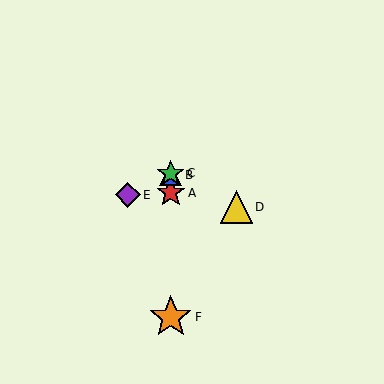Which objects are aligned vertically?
Objects A, B, C, F are aligned vertically.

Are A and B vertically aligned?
Yes, both are at x≈171.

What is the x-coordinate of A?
Object A is at x≈171.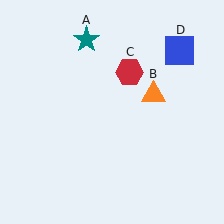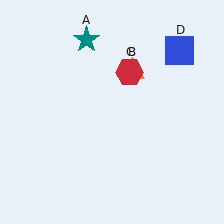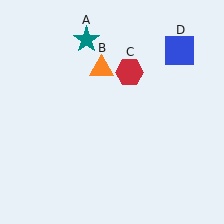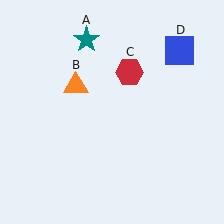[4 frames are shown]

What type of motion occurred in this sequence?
The orange triangle (object B) rotated counterclockwise around the center of the scene.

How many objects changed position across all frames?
1 object changed position: orange triangle (object B).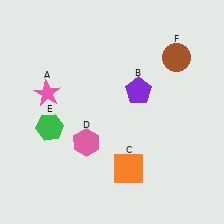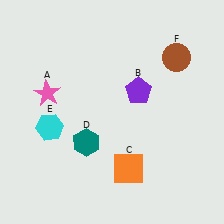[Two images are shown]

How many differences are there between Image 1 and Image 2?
There are 2 differences between the two images.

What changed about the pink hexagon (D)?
In Image 1, D is pink. In Image 2, it changed to teal.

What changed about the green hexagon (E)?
In Image 1, E is green. In Image 2, it changed to cyan.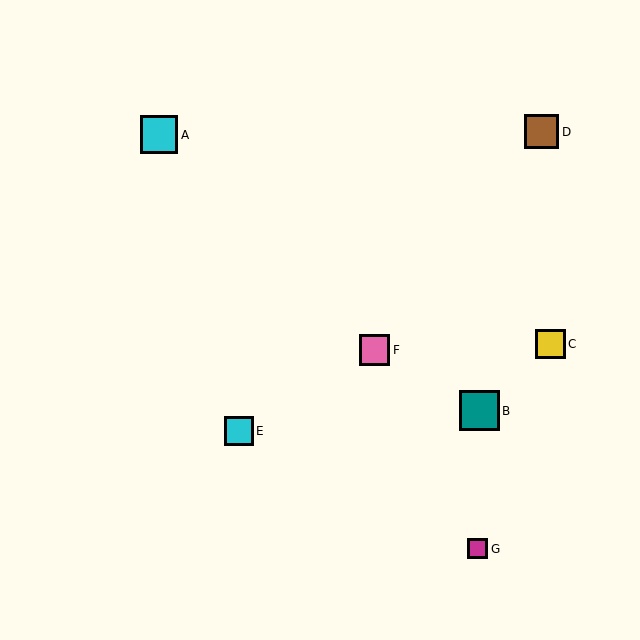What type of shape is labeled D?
Shape D is a brown square.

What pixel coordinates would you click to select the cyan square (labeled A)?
Click at (159, 135) to select the cyan square A.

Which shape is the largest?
The teal square (labeled B) is the largest.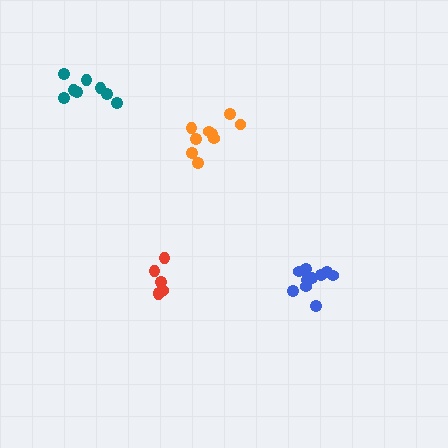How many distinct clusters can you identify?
There are 4 distinct clusters.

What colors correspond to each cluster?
The clusters are colored: teal, blue, red, orange.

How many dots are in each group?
Group 1: 8 dots, Group 2: 10 dots, Group 3: 6 dots, Group 4: 9 dots (33 total).